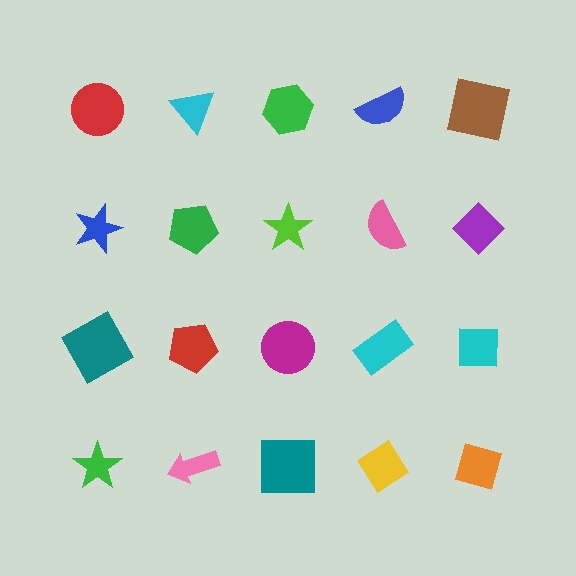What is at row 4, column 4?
A yellow diamond.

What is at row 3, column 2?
A red pentagon.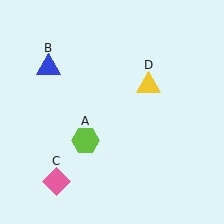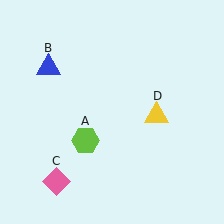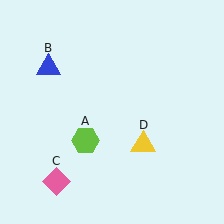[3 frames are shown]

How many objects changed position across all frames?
1 object changed position: yellow triangle (object D).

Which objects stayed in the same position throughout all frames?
Lime hexagon (object A) and blue triangle (object B) and pink diamond (object C) remained stationary.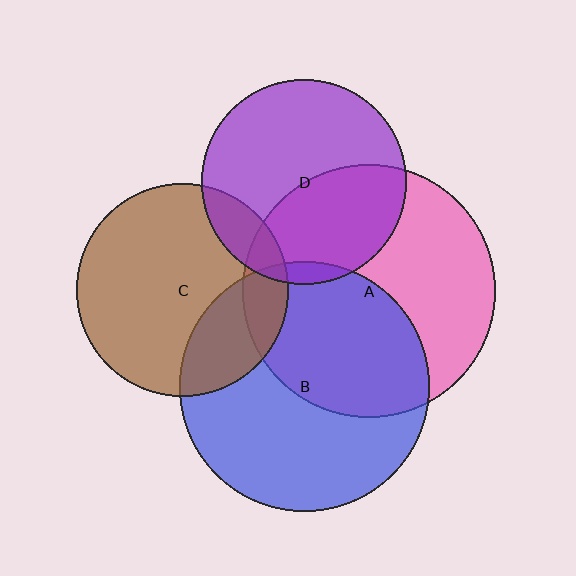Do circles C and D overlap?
Yes.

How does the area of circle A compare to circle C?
Approximately 1.4 times.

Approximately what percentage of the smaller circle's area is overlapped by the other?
Approximately 10%.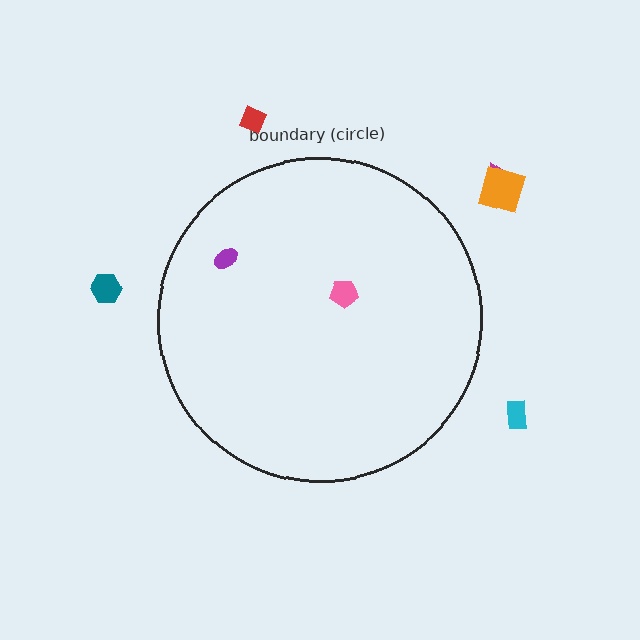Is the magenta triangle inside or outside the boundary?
Outside.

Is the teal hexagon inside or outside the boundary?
Outside.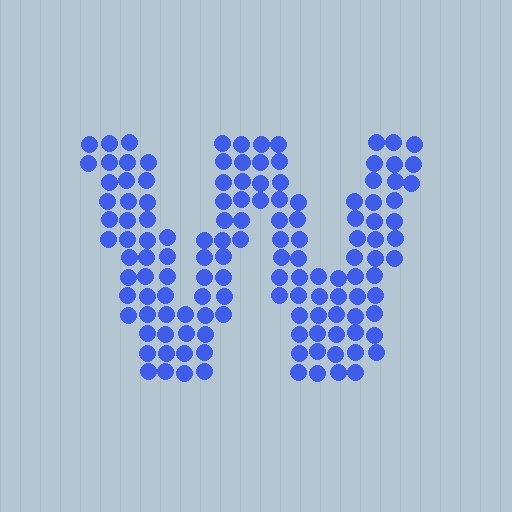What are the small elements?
The small elements are circles.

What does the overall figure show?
The overall figure shows the letter W.